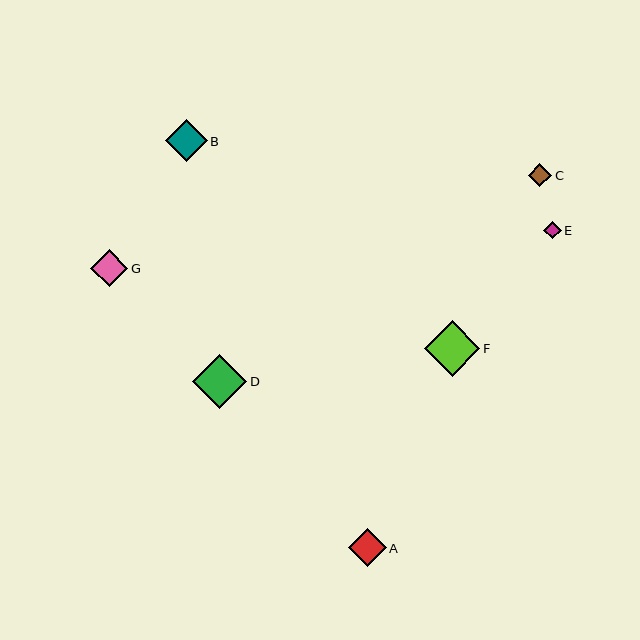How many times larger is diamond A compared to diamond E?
Diamond A is approximately 2.2 times the size of diamond E.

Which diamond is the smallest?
Diamond E is the smallest with a size of approximately 17 pixels.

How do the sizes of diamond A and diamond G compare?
Diamond A and diamond G are approximately the same size.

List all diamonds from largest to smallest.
From largest to smallest: F, D, B, A, G, C, E.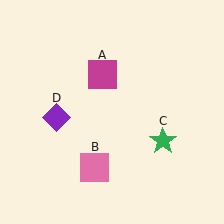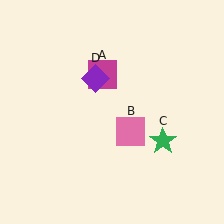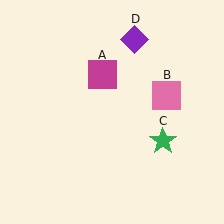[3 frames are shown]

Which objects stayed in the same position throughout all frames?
Magenta square (object A) and green star (object C) remained stationary.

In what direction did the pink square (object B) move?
The pink square (object B) moved up and to the right.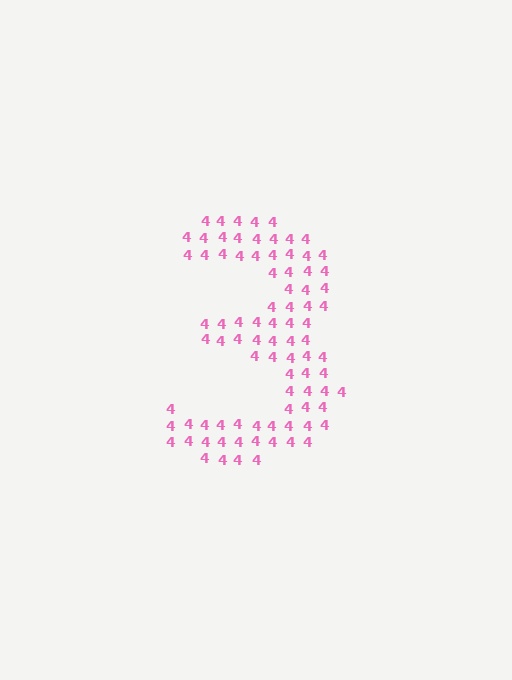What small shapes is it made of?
It is made of small digit 4's.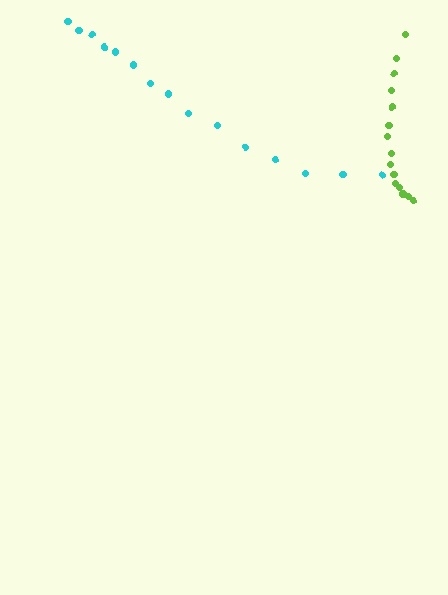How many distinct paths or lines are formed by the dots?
There are 2 distinct paths.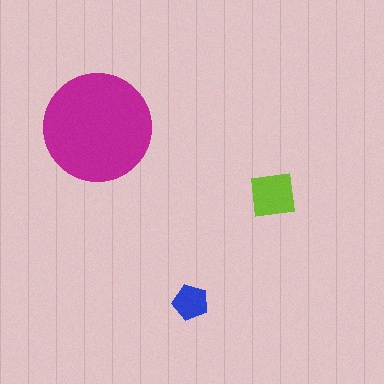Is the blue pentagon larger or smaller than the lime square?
Smaller.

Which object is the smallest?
The blue pentagon.